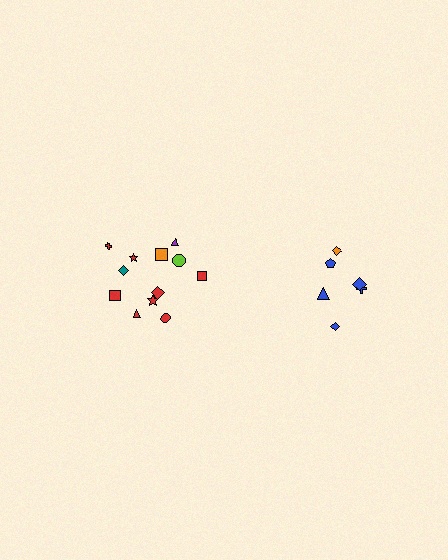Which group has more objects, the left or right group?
The left group.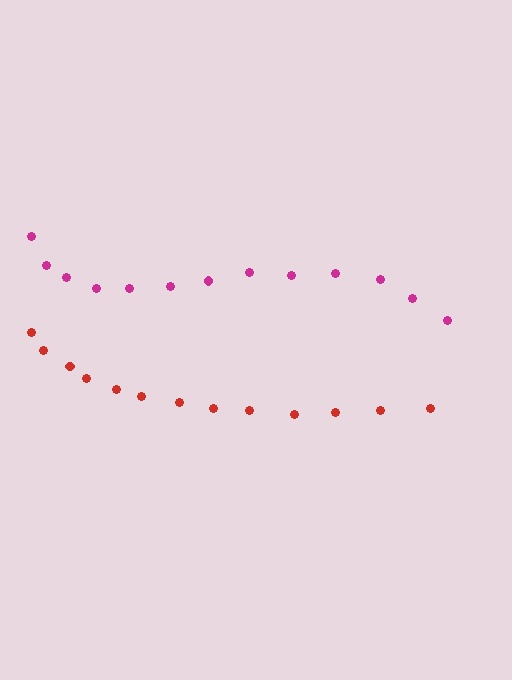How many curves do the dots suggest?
There are 2 distinct paths.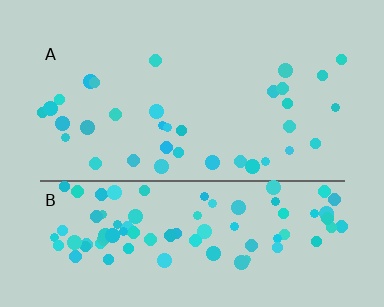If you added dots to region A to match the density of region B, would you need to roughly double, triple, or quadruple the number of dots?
Approximately triple.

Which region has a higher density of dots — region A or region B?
B (the bottom).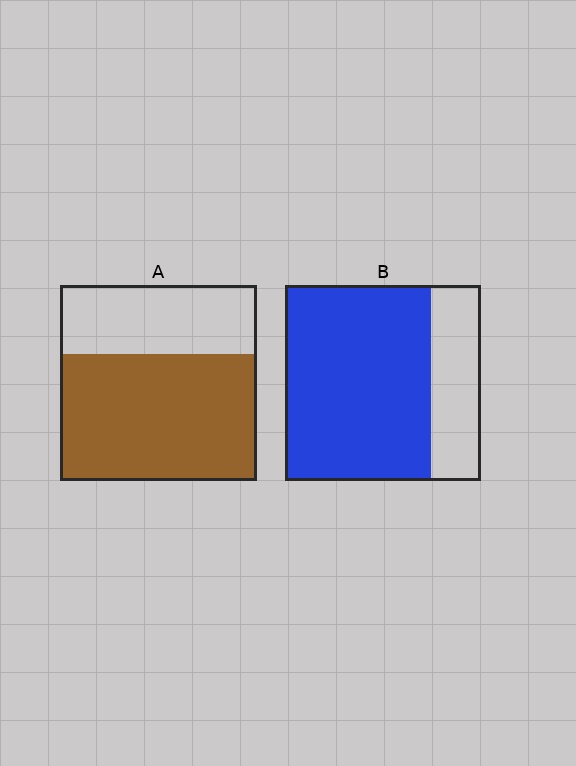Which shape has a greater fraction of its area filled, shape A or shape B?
Shape B.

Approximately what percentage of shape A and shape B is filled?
A is approximately 65% and B is approximately 75%.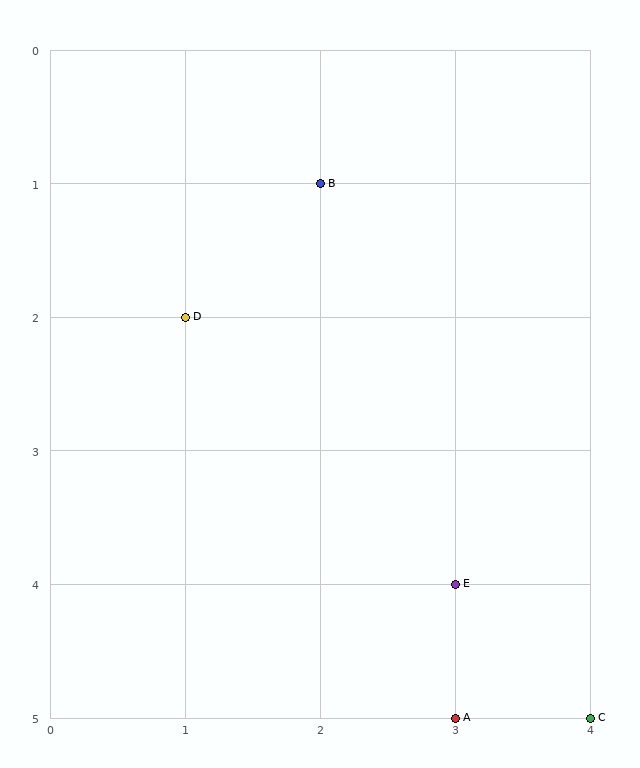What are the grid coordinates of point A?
Point A is at grid coordinates (3, 5).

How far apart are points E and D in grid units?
Points E and D are 2 columns and 2 rows apart (about 2.8 grid units diagonally).